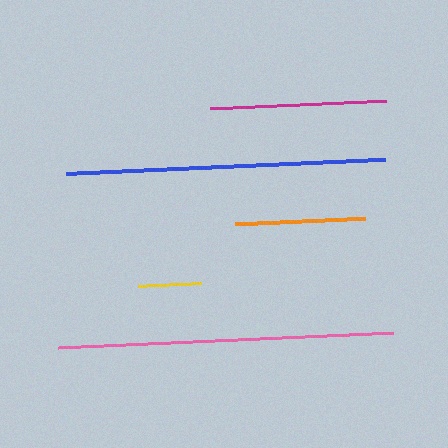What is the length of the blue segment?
The blue segment is approximately 321 pixels long.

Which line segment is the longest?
The pink line is the longest at approximately 335 pixels.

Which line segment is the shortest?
The yellow line is the shortest at approximately 63 pixels.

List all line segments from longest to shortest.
From longest to shortest: pink, blue, magenta, orange, yellow.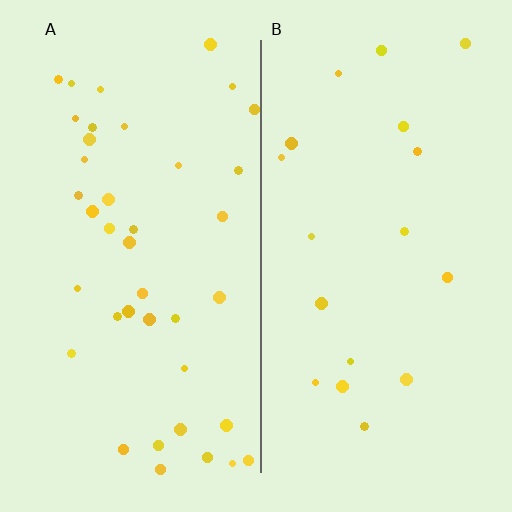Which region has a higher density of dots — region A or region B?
A (the left).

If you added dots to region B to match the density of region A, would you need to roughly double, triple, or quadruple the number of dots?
Approximately double.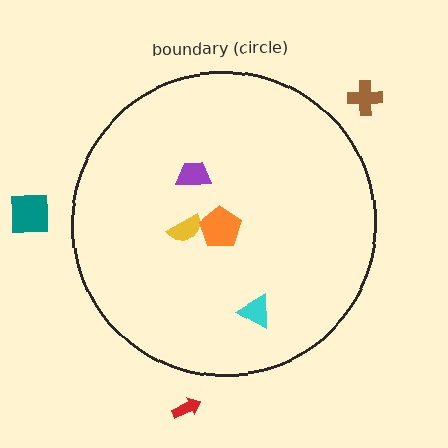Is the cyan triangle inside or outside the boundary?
Inside.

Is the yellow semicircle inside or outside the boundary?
Inside.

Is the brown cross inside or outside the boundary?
Outside.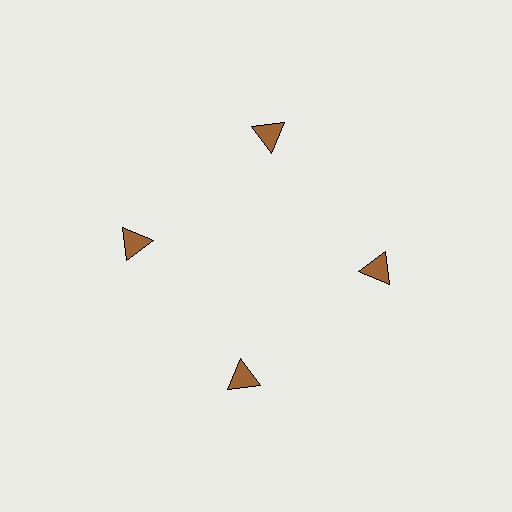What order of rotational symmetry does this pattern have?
This pattern has 4-fold rotational symmetry.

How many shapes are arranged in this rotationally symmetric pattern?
There are 4 shapes, arranged in 4 groups of 1.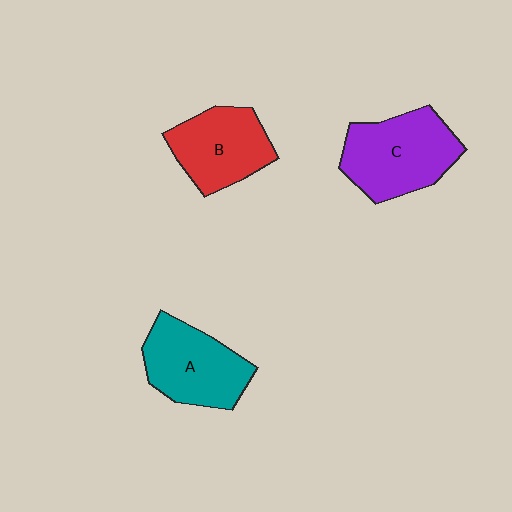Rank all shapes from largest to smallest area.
From largest to smallest: C (purple), A (teal), B (red).